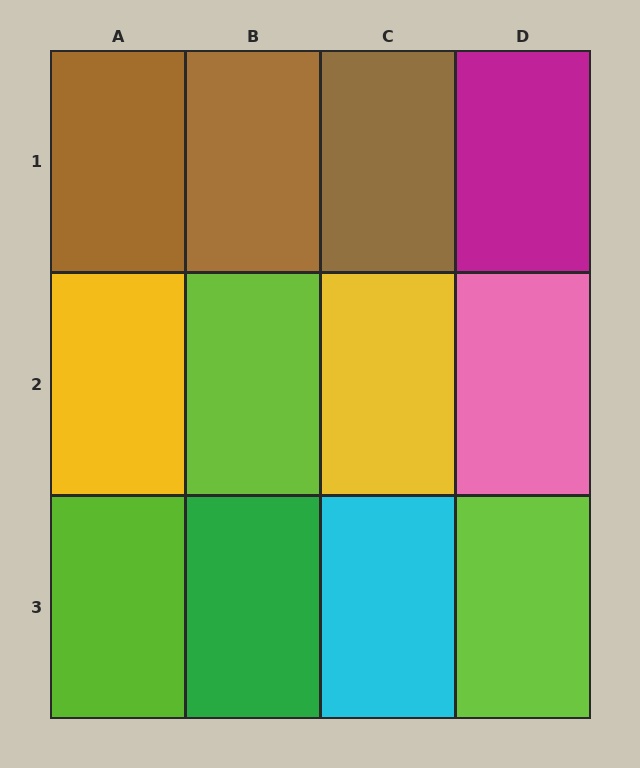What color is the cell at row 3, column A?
Lime.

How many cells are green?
1 cell is green.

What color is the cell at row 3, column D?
Lime.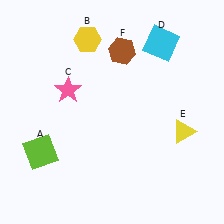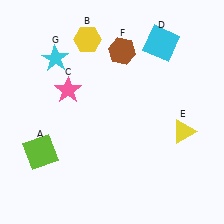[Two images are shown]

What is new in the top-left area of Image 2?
A cyan star (G) was added in the top-left area of Image 2.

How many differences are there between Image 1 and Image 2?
There is 1 difference between the two images.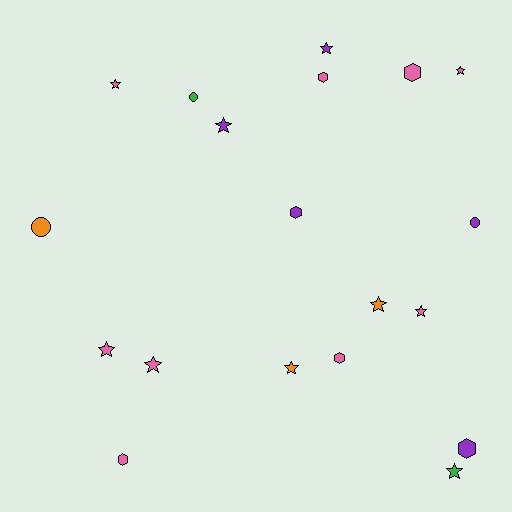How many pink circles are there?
There are no pink circles.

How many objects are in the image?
There are 19 objects.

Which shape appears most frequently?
Star, with 10 objects.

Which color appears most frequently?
Pink, with 9 objects.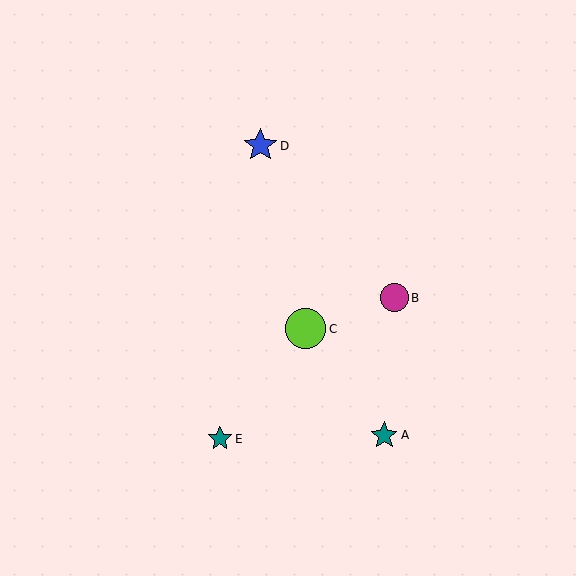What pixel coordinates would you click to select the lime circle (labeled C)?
Click at (306, 329) to select the lime circle C.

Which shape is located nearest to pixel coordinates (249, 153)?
The blue star (labeled D) at (260, 146) is nearest to that location.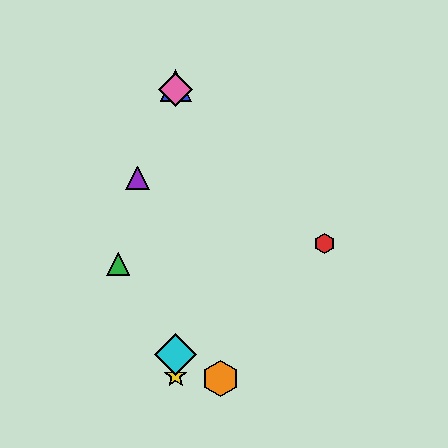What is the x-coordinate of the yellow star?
The yellow star is at x≈176.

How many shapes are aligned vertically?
4 shapes (the blue triangle, the yellow star, the cyan diamond, the pink diamond) are aligned vertically.